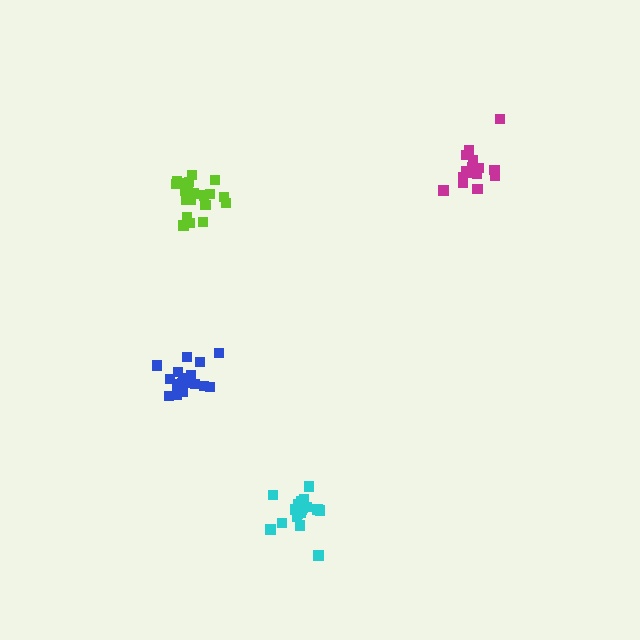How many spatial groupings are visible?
There are 4 spatial groupings.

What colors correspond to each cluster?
The clusters are colored: magenta, cyan, lime, blue.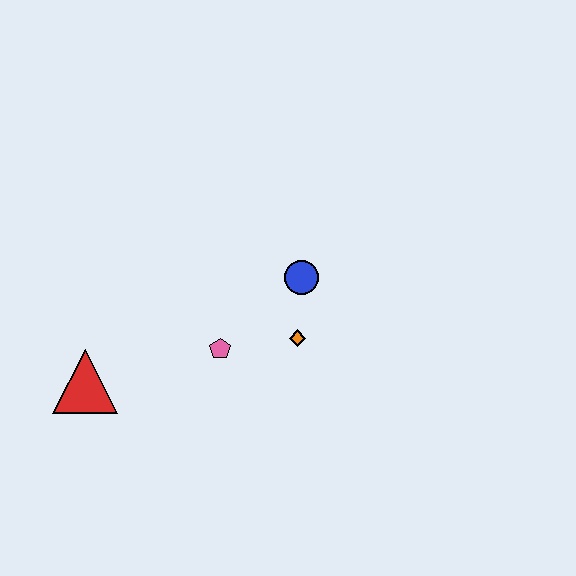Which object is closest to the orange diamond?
The blue circle is closest to the orange diamond.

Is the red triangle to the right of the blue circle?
No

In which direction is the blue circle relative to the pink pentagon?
The blue circle is to the right of the pink pentagon.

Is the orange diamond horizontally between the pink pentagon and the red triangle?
No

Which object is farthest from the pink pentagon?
The red triangle is farthest from the pink pentagon.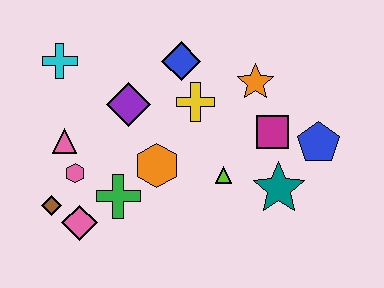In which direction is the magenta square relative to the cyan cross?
The magenta square is to the right of the cyan cross.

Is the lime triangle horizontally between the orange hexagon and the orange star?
Yes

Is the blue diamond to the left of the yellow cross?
Yes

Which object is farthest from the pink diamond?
The blue pentagon is farthest from the pink diamond.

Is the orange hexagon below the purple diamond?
Yes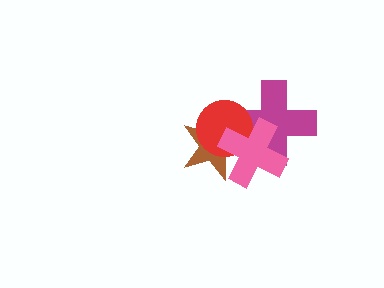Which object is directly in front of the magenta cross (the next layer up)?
The brown star is directly in front of the magenta cross.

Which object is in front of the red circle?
The pink cross is in front of the red circle.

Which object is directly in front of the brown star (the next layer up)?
The red circle is directly in front of the brown star.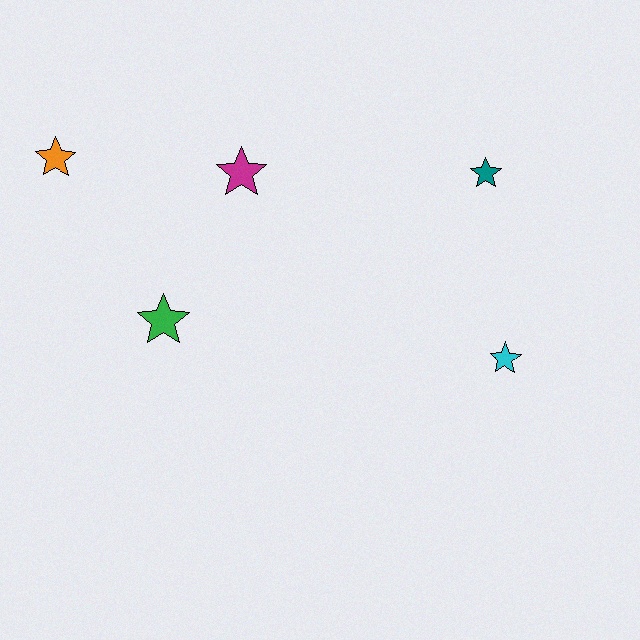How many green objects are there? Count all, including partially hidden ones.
There is 1 green object.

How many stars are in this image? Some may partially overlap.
There are 5 stars.